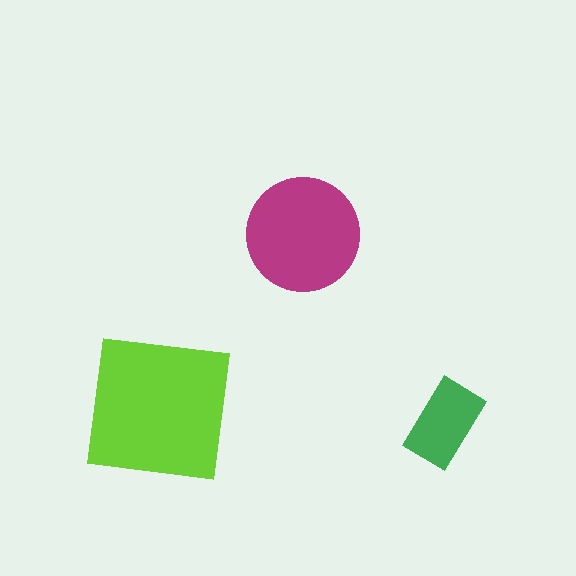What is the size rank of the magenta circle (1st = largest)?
2nd.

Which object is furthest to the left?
The lime square is leftmost.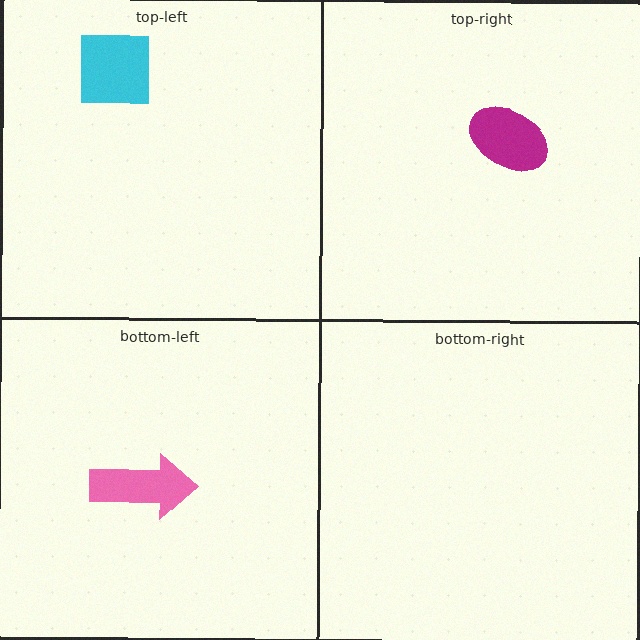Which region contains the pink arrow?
The bottom-left region.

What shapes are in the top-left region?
The cyan square.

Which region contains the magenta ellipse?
The top-right region.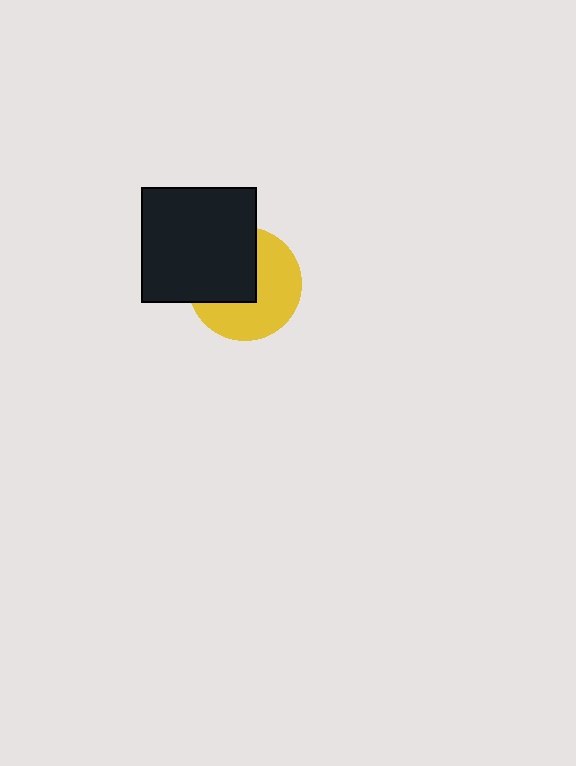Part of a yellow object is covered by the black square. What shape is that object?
It is a circle.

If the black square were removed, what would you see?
You would see the complete yellow circle.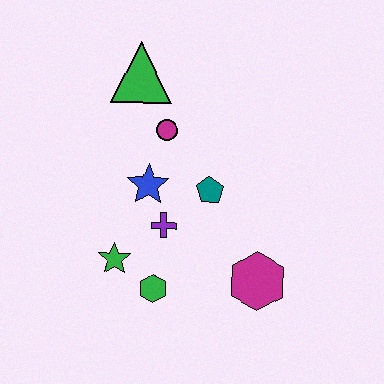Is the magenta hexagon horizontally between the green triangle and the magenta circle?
No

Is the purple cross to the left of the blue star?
No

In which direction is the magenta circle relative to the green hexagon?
The magenta circle is above the green hexagon.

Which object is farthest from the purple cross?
The green triangle is farthest from the purple cross.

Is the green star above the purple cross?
No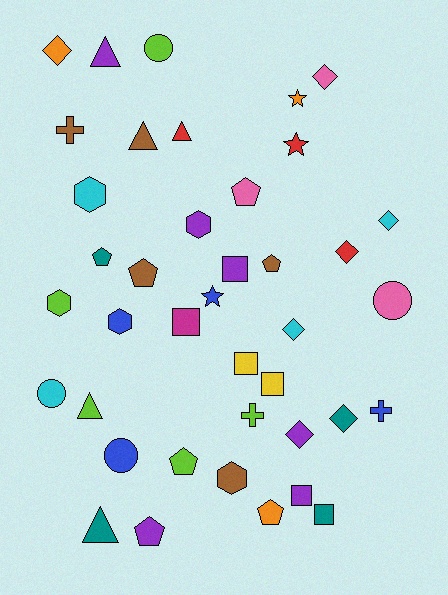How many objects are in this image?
There are 40 objects.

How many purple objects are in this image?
There are 6 purple objects.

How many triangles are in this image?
There are 5 triangles.